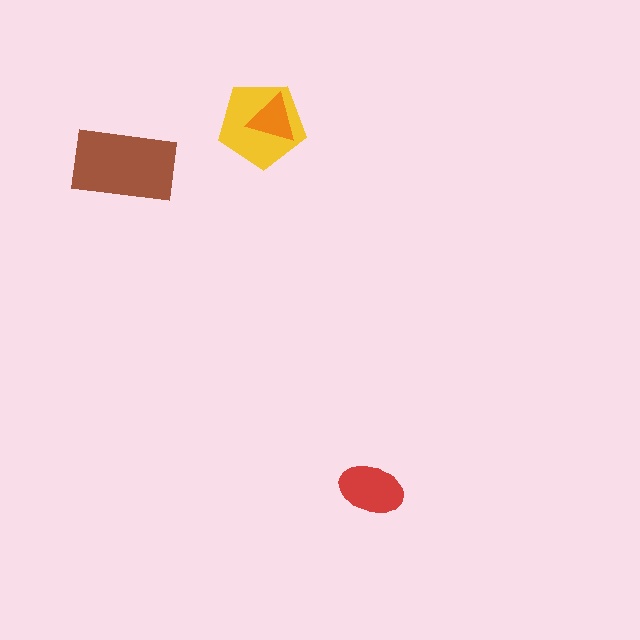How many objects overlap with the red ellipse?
0 objects overlap with the red ellipse.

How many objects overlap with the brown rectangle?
0 objects overlap with the brown rectangle.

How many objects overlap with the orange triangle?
1 object overlaps with the orange triangle.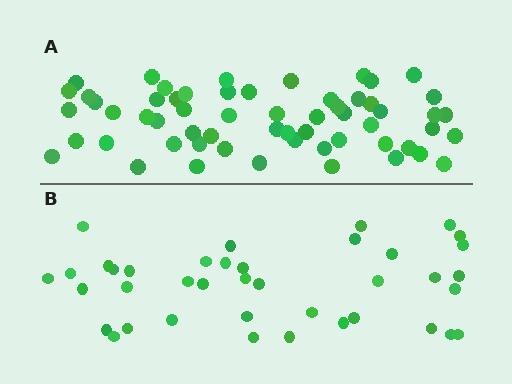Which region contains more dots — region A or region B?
Region A (the top region) has more dots.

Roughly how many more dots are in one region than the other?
Region A has approximately 20 more dots than region B.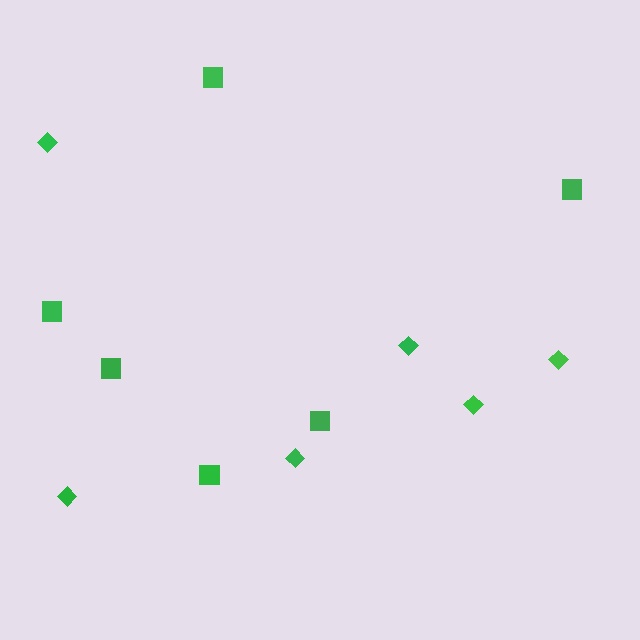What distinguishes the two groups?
There are 2 groups: one group of squares (6) and one group of diamonds (6).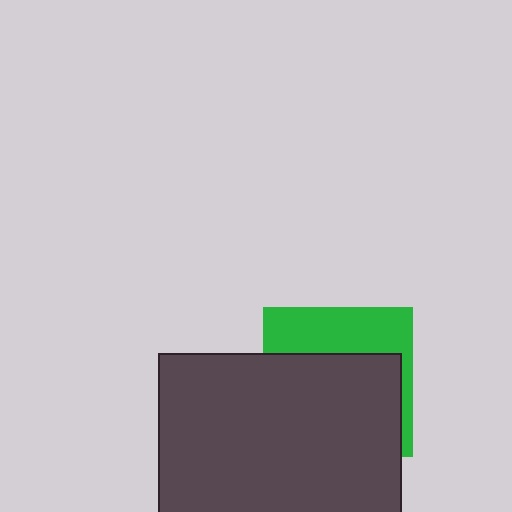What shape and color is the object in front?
The object in front is a dark gray rectangle.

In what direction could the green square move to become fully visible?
The green square could move up. That would shift it out from behind the dark gray rectangle entirely.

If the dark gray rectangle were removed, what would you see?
You would see the complete green square.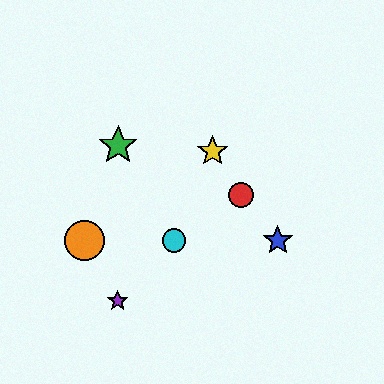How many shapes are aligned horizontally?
3 shapes (the blue star, the orange circle, the cyan circle) are aligned horizontally.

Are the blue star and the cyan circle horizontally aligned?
Yes, both are at y≈240.